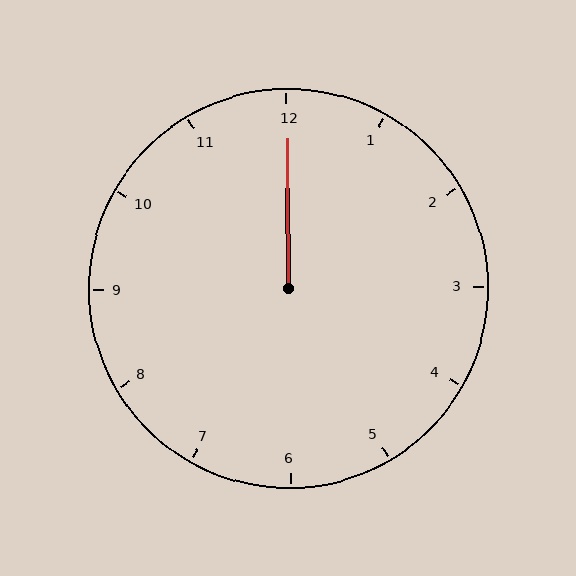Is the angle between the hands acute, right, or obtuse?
It is acute.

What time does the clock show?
12:00.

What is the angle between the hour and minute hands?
Approximately 0 degrees.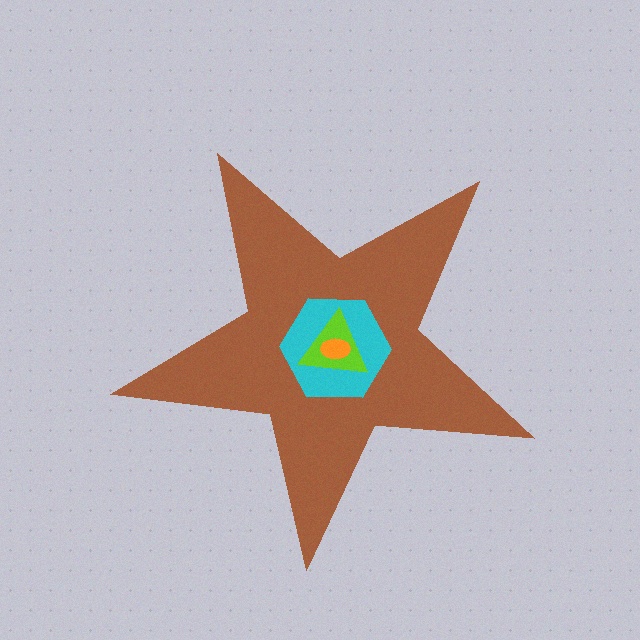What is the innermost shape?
The orange ellipse.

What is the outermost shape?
The brown star.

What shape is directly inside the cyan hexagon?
The lime triangle.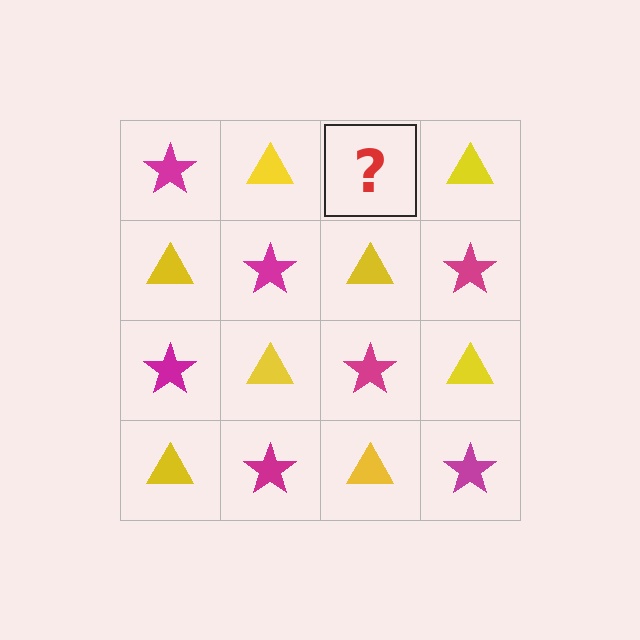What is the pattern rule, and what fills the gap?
The rule is that it alternates magenta star and yellow triangle in a checkerboard pattern. The gap should be filled with a magenta star.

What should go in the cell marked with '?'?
The missing cell should contain a magenta star.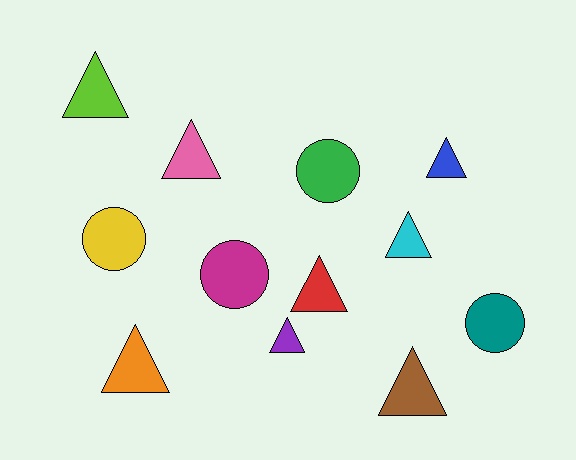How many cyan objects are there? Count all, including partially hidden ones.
There is 1 cyan object.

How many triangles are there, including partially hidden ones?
There are 8 triangles.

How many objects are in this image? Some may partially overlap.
There are 12 objects.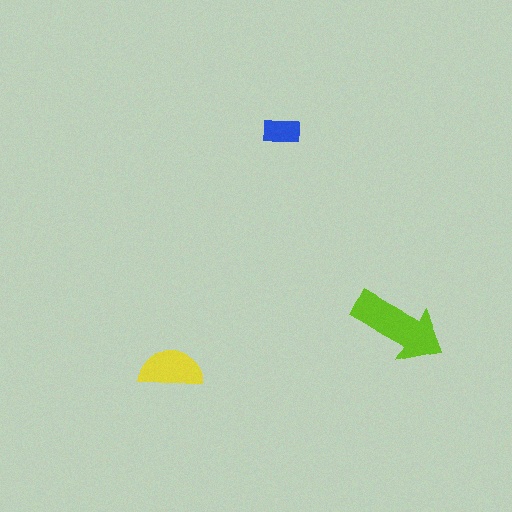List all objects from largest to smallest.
The lime arrow, the yellow semicircle, the blue rectangle.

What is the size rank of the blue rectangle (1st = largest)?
3rd.